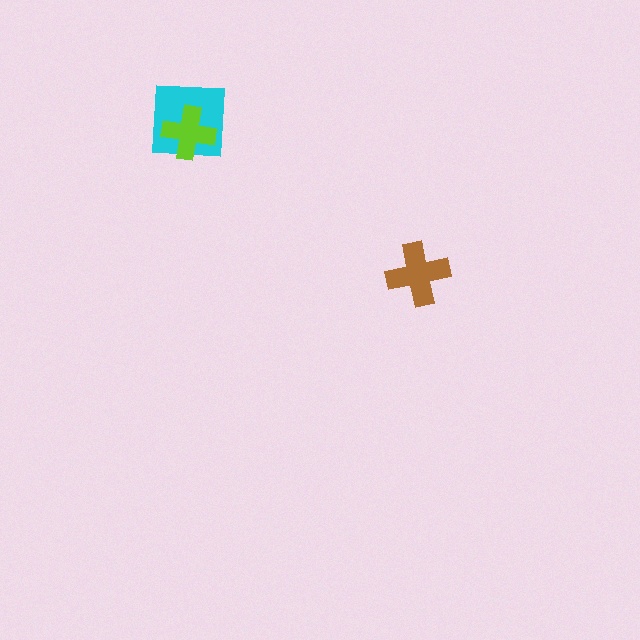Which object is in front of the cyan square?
The lime cross is in front of the cyan square.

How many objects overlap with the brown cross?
0 objects overlap with the brown cross.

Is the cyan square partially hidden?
Yes, it is partially covered by another shape.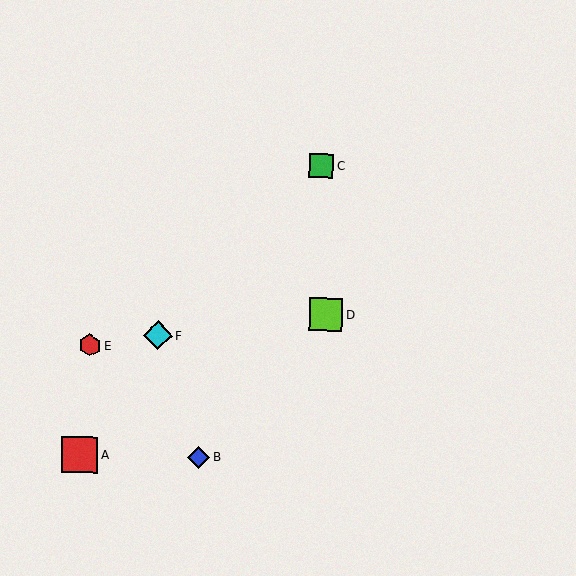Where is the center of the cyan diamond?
The center of the cyan diamond is at (158, 336).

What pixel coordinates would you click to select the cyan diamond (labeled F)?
Click at (158, 336) to select the cyan diamond F.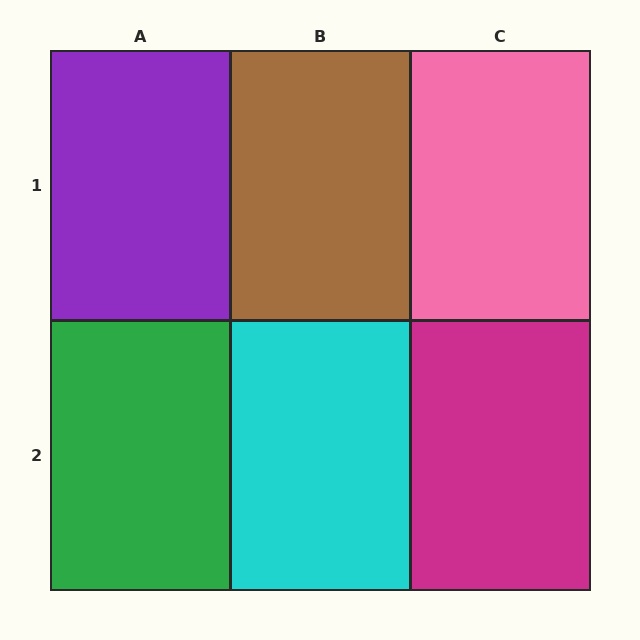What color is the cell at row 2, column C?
Magenta.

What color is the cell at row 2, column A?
Green.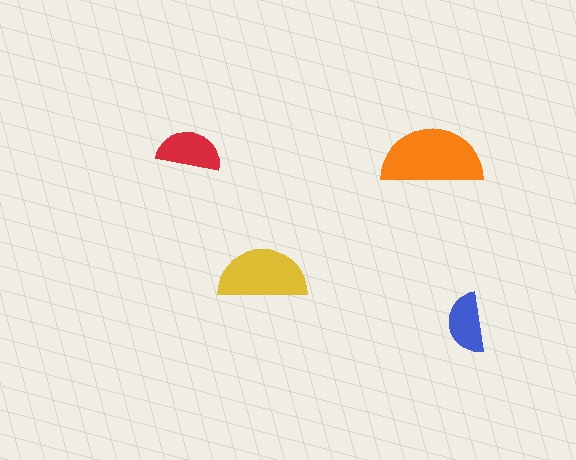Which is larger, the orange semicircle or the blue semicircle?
The orange one.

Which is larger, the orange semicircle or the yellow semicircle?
The orange one.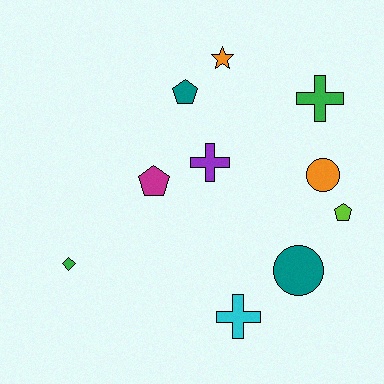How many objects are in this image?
There are 10 objects.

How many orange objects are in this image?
There are 2 orange objects.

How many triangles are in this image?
There are no triangles.